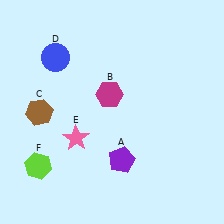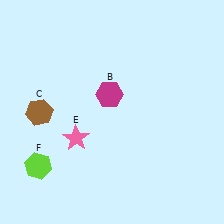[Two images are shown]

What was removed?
The purple pentagon (A), the blue circle (D) were removed in Image 2.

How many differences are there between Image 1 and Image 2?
There are 2 differences between the two images.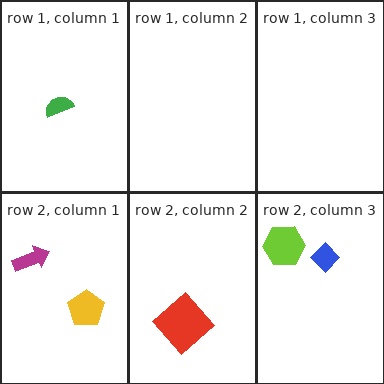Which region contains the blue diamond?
The row 2, column 3 region.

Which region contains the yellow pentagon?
The row 2, column 1 region.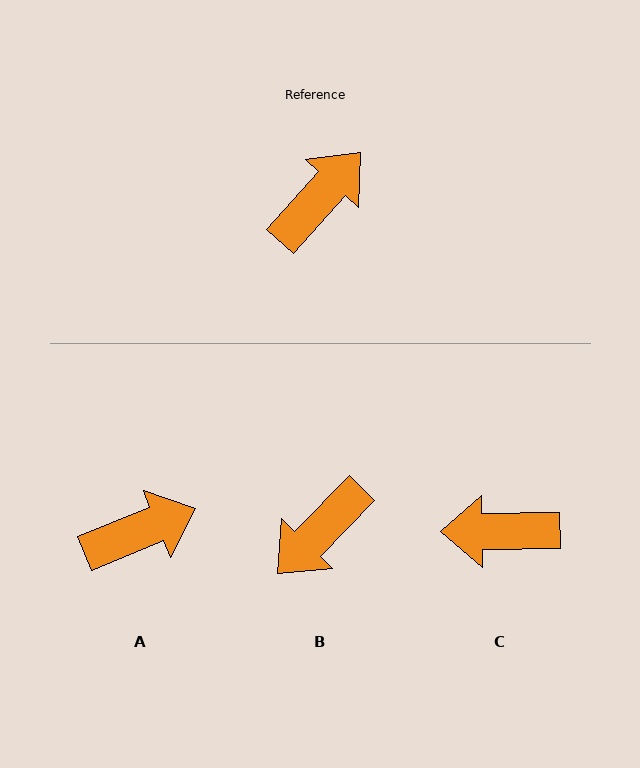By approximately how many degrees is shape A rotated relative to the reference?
Approximately 26 degrees clockwise.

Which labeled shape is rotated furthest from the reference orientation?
B, about 177 degrees away.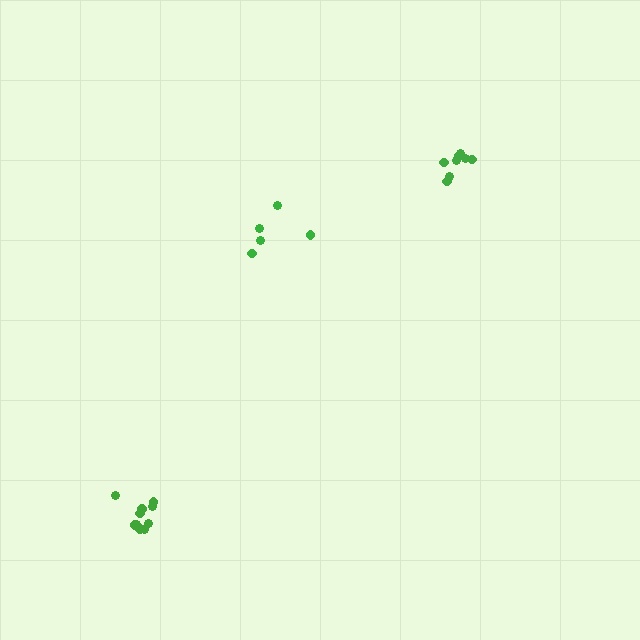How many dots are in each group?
Group 1: 5 dots, Group 2: 9 dots, Group 3: 10 dots (24 total).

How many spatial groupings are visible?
There are 3 spatial groupings.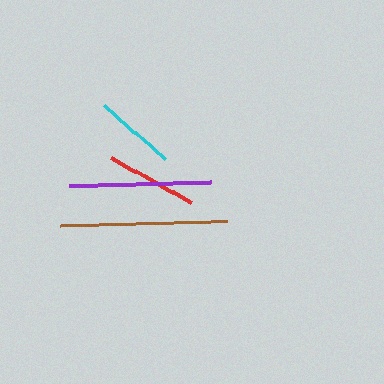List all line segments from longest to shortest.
From longest to shortest: brown, purple, red, cyan.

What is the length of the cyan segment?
The cyan segment is approximately 81 pixels long.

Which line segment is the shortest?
The cyan line is the shortest at approximately 81 pixels.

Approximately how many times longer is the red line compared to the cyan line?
The red line is approximately 1.1 times the length of the cyan line.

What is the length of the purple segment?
The purple segment is approximately 142 pixels long.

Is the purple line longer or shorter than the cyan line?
The purple line is longer than the cyan line.